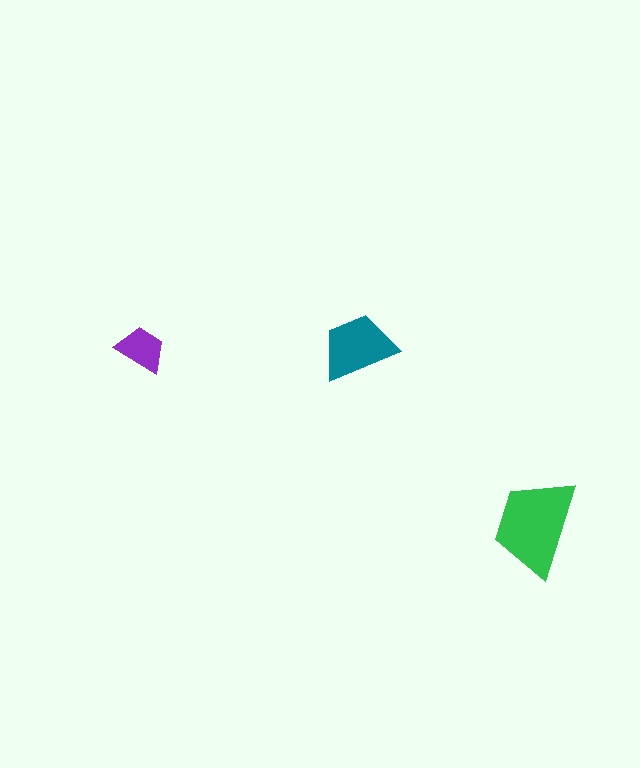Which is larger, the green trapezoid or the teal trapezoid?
The green one.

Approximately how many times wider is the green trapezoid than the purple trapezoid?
About 2 times wider.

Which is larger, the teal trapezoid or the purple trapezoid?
The teal one.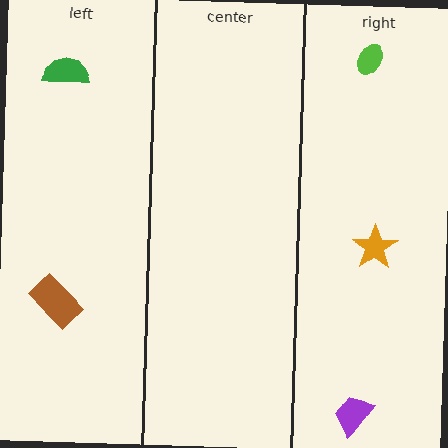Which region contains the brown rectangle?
The left region.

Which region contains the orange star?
The right region.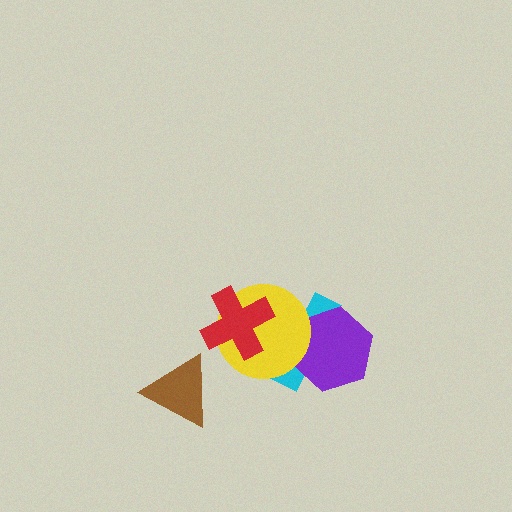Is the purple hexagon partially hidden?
Yes, it is partially covered by another shape.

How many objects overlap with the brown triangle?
0 objects overlap with the brown triangle.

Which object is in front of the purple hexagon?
The yellow circle is in front of the purple hexagon.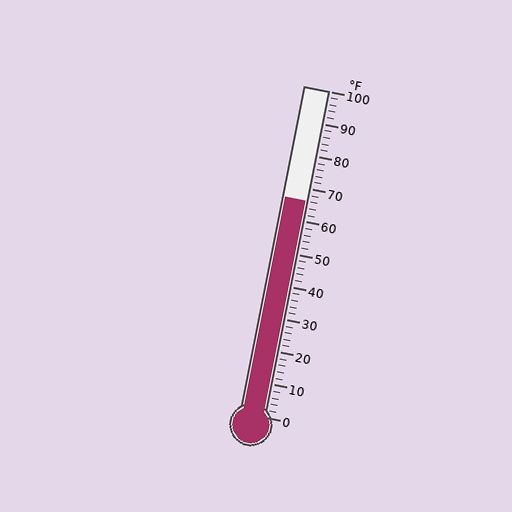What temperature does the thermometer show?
The thermometer shows approximately 66°F.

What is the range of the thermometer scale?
The thermometer scale ranges from 0°F to 100°F.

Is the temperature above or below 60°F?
The temperature is above 60°F.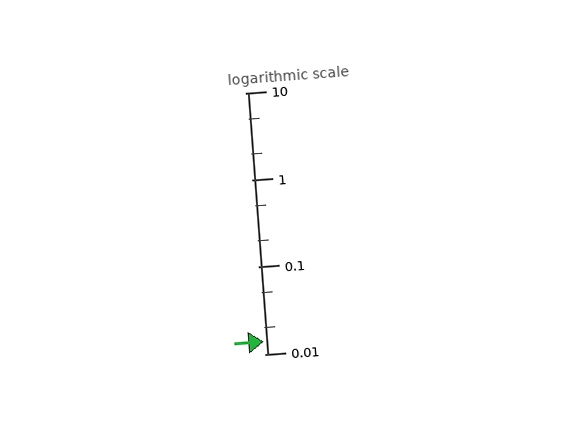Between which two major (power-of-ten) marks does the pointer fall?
The pointer is between 0.01 and 0.1.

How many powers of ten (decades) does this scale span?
The scale spans 3 decades, from 0.01 to 10.